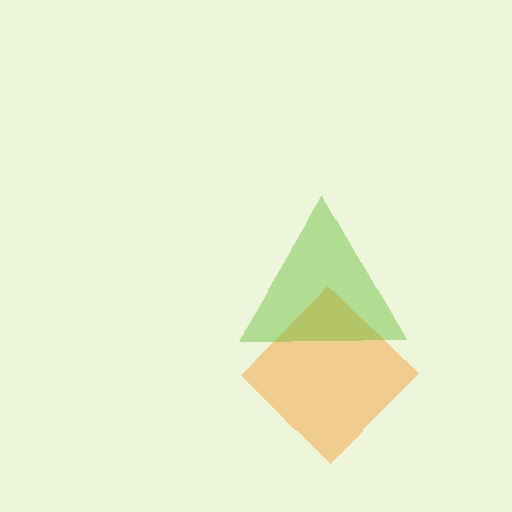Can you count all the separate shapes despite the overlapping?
Yes, there are 2 separate shapes.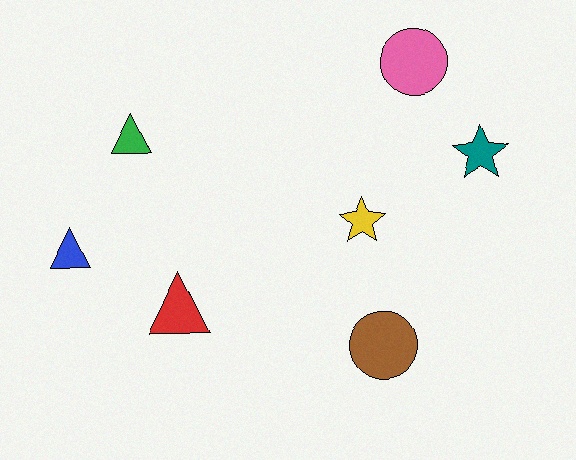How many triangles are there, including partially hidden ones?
There are 3 triangles.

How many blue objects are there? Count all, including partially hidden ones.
There is 1 blue object.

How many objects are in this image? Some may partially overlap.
There are 7 objects.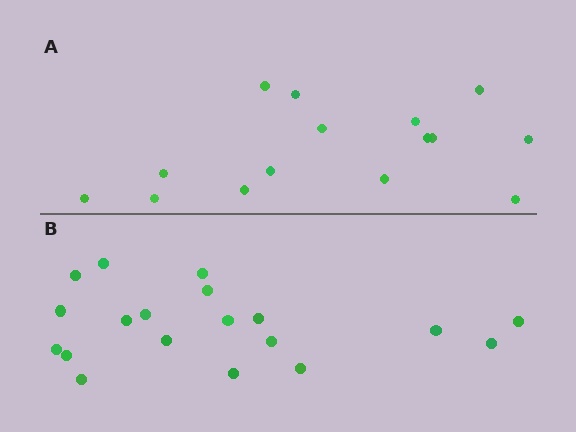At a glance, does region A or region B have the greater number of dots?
Region B (the bottom region) has more dots.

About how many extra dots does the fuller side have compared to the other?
Region B has about 4 more dots than region A.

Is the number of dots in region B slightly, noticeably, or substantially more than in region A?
Region B has noticeably more, but not dramatically so. The ratio is roughly 1.3 to 1.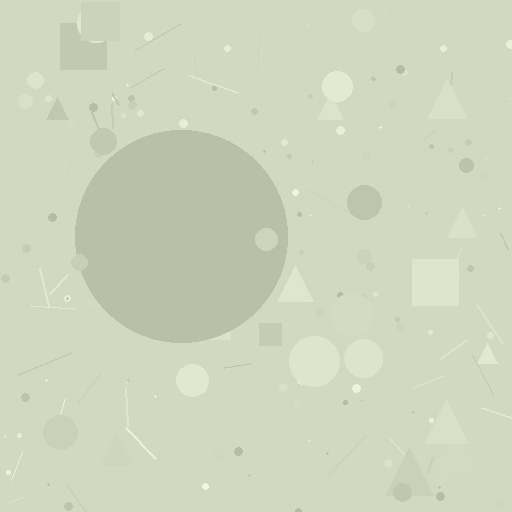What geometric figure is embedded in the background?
A circle is embedded in the background.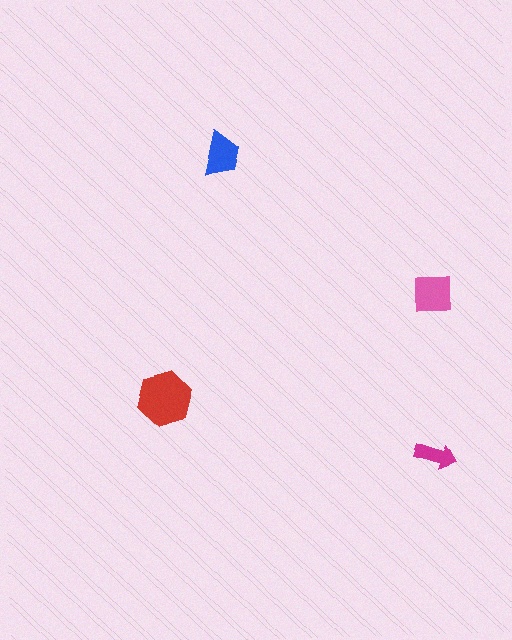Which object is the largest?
The red hexagon.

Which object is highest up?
The blue trapezoid is topmost.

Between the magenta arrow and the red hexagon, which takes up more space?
The red hexagon.